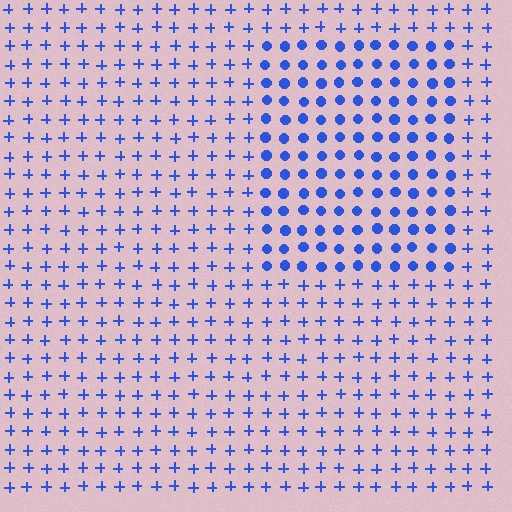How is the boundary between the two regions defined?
The boundary is defined by a change in element shape: circles inside vs. plus signs outside. All elements share the same color and spacing.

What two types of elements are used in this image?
The image uses circles inside the rectangle region and plus signs outside it.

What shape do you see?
I see a rectangle.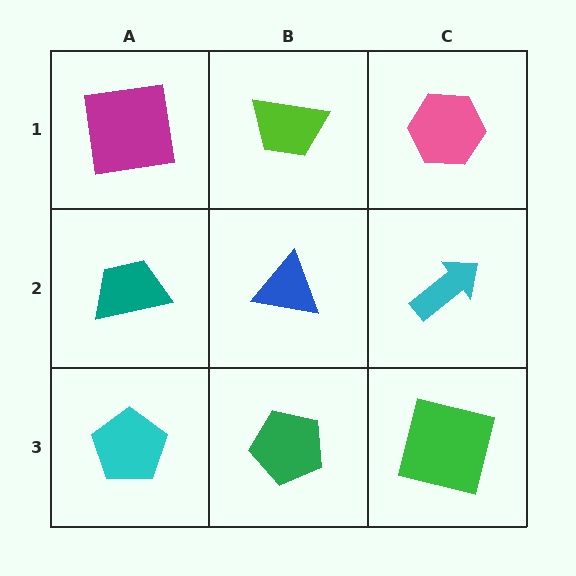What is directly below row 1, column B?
A blue triangle.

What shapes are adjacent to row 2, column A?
A magenta square (row 1, column A), a cyan pentagon (row 3, column A), a blue triangle (row 2, column B).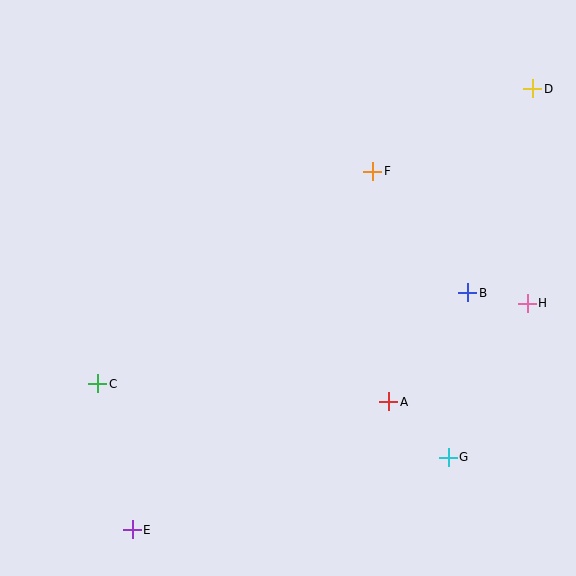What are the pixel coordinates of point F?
Point F is at (373, 171).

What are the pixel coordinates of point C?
Point C is at (98, 384).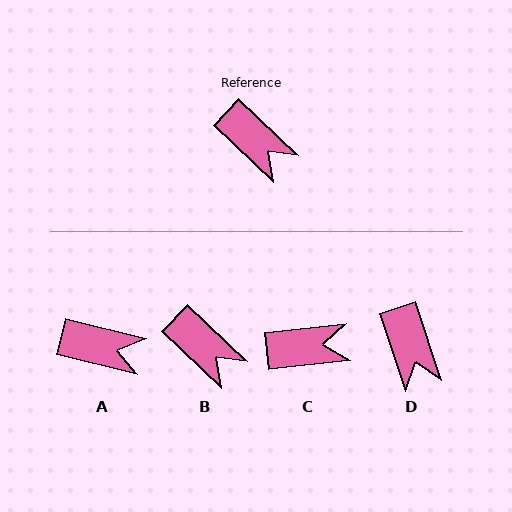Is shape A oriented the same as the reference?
No, it is off by about 29 degrees.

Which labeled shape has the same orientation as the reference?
B.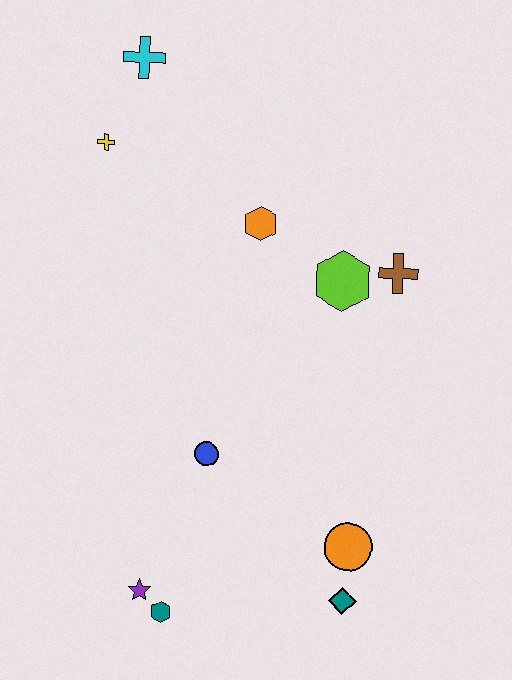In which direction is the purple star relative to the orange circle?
The purple star is to the left of the orange circle.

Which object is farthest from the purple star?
The cyan cross is farthest from the purple star.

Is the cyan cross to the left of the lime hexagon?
Yes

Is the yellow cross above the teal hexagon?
Yes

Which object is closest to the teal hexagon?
The purple star is closest to the teal hexagon.